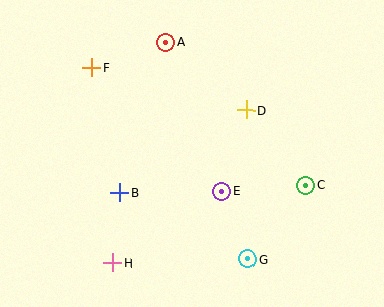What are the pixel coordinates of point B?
Point B is at (120, 193).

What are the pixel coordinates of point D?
Point D is at (247, 110).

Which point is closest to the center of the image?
Point E at (221, 192) is closest to the center.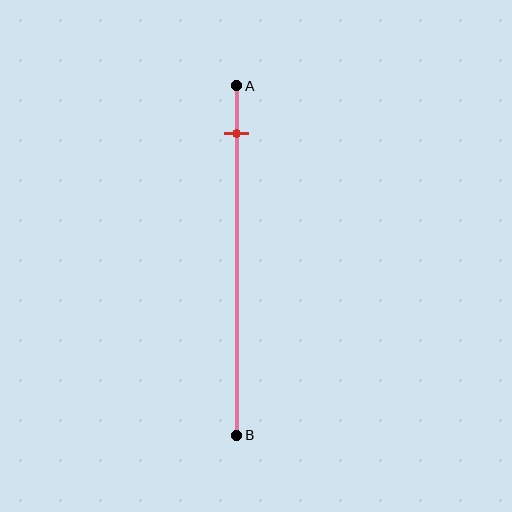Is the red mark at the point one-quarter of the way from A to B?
No, the mark is at about 15% from A, not at the 25% one-quarter point.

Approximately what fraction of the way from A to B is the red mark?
The red mark is approximately 15% of the way from A to B.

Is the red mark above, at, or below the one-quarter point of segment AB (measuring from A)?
The red mark is above the one-quarter point of segment AB.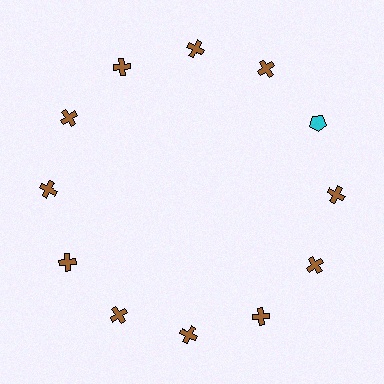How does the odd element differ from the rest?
It differs in both color (cyan instead of brown) and shape (pentagon instead of cross).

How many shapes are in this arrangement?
There are 12 shapes arranged in a ring pattern.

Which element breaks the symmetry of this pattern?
The cyan pentagon at roughly the 2 o'clock position breaks the symmetry. All other shapes are brown crosses.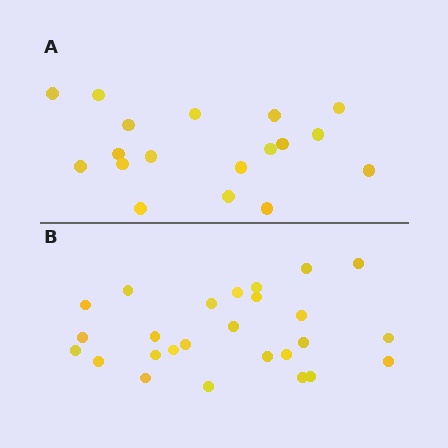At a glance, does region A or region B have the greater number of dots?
Region B (the bottom region) has more dots.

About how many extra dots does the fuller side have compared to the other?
Region B has roughly 8 or so more dots than region A.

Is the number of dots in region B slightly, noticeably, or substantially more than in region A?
Region B has noticeably more, but not dramatically so. The ratio is roughly 1.4 to 1.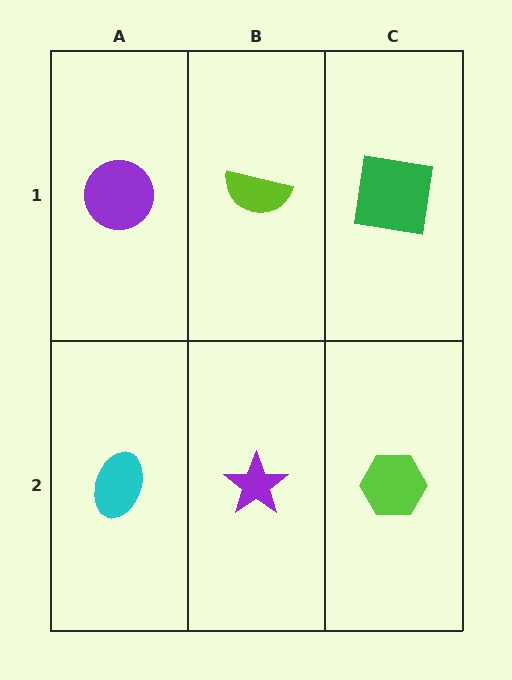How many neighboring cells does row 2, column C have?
2.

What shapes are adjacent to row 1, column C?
A lime hexagon (row 2, column C), a lime semicircle (row 1, column B).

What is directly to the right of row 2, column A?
A purple star.